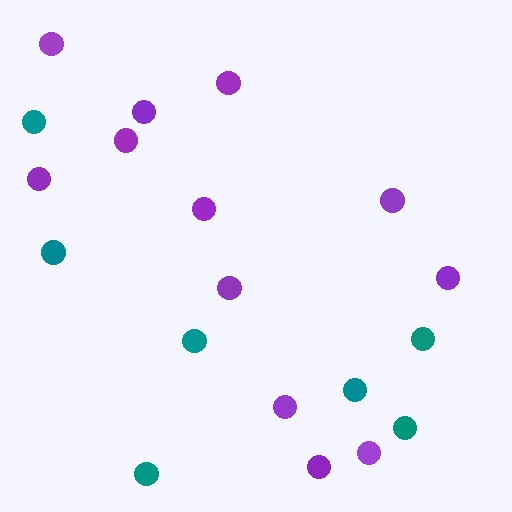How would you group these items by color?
There are 2 groups: one group of purple circles (12) and one group of teal circles (7).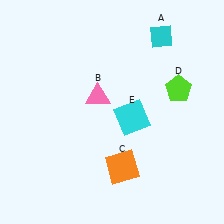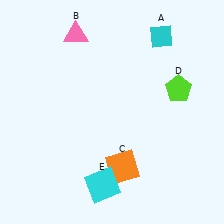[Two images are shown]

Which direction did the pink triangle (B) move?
The pink triangle (B) moved up.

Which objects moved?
The objects that moved are: the pink triangle (B), the cyan square (E).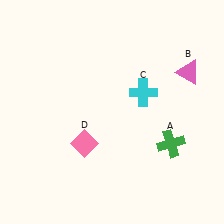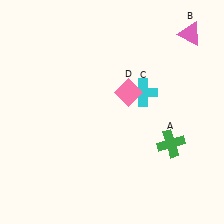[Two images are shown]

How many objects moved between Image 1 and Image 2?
2 objects moved between the two images.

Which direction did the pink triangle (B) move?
The pink triangle (B) moved up.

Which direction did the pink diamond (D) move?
The pink diamond (D) moved up.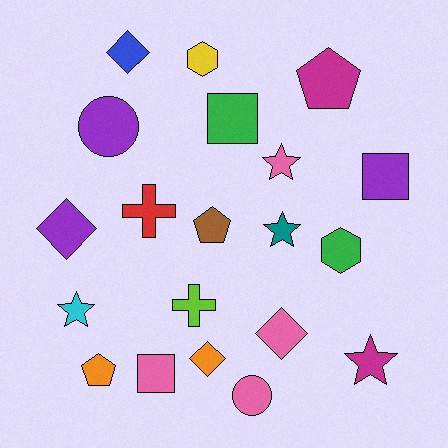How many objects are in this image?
There are 20 objects.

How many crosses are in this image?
There are 2 crosses.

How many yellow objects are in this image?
There is 1 yellow object.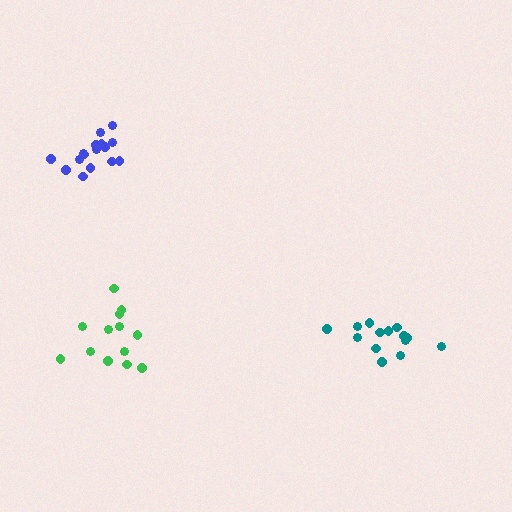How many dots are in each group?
Group 1: 16 dots, Group 2: 13 dots, Group 3: 14 dots (43 total).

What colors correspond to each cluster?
The clusters are colored: blue, green, teal.